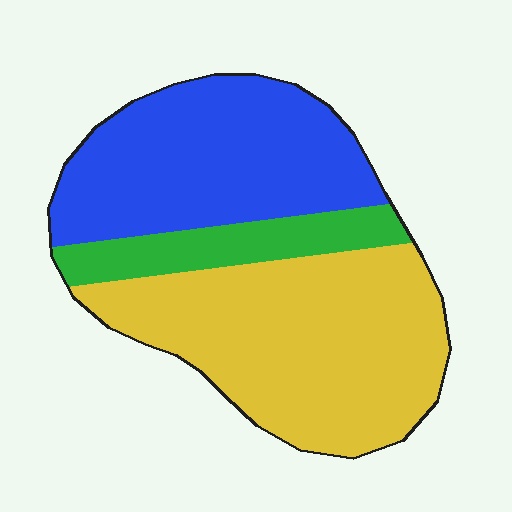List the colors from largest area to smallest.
From largest to smallest: yellow, blue, green.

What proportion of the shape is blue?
Blue covers 38% of the shape.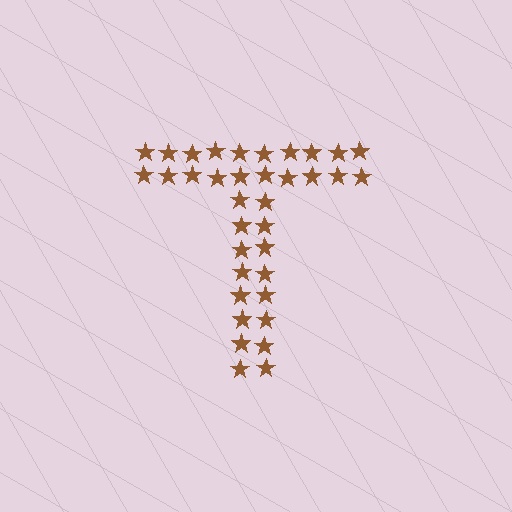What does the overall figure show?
The overall figure shows the letter T.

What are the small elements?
The small elements are stars.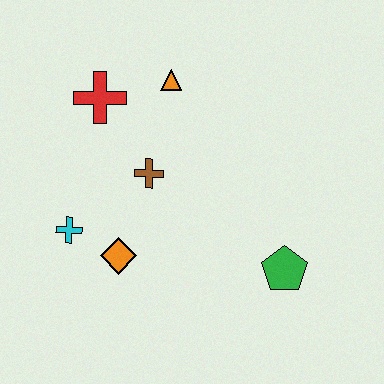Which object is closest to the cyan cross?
The orange diamond is closest to the cyan cross.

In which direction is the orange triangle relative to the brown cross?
The orange triangle is above the brown cross.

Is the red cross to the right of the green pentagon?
No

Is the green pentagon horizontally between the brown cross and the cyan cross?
No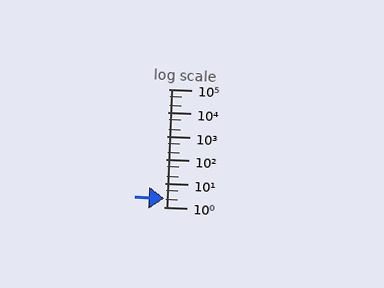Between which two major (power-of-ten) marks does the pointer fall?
The pointer is between 1 and 10.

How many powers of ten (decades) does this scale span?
The scale spans 5 decades, from 1 to 100000.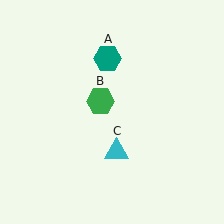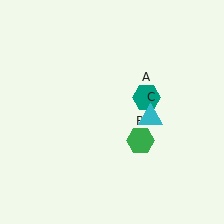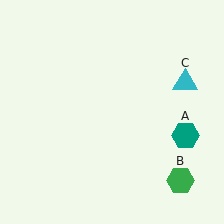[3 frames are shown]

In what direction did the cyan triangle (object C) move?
The cyan triangle (object C) moved up and to the right.